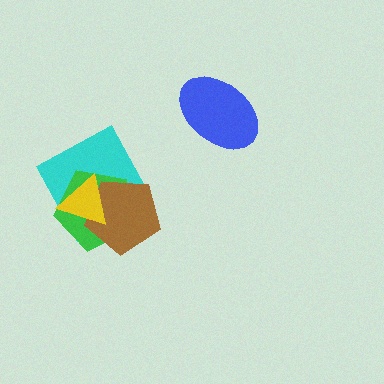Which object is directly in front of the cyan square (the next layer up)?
The green pentagon is directly in front of the cyan square.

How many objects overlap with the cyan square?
3 objects overlap with the cyan square.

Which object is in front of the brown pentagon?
The yellow triangle is in front of the brown pentagon.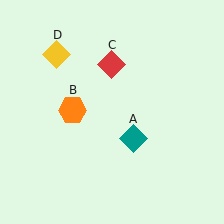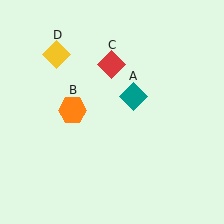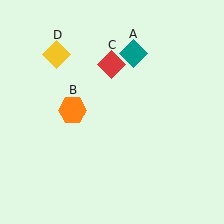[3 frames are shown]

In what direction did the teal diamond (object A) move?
The teal diamond (object A) moved up.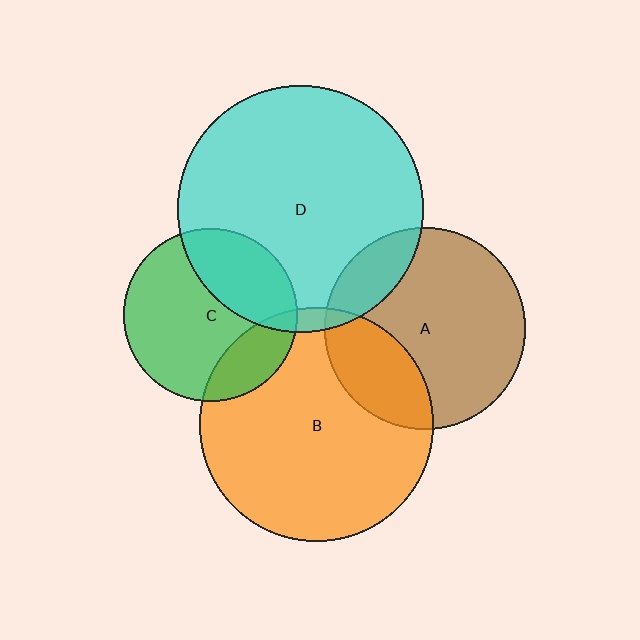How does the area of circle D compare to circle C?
Approximately 2.0 times.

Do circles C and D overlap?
Yes.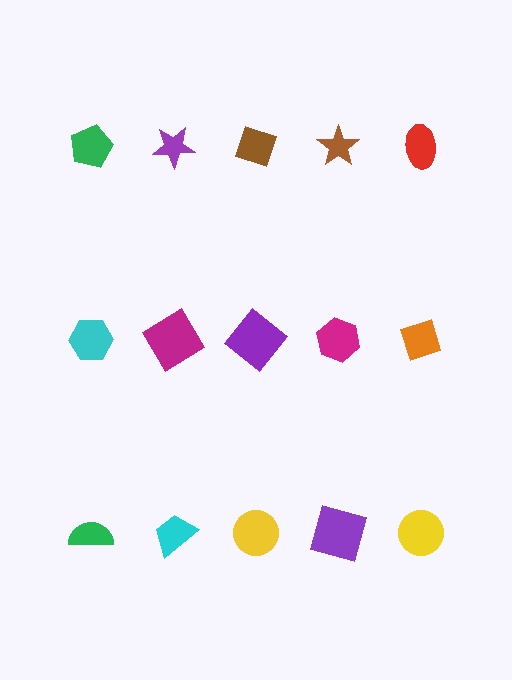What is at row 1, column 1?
A green pentagon.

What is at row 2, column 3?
A purple diamond.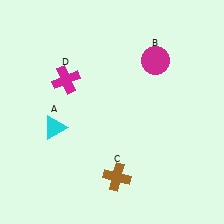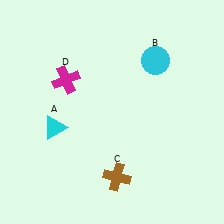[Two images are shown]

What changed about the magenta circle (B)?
In Image 1, B is magenta. In Image 2, it changed to cyan.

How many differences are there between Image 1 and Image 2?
There is 1 difference between the two images.